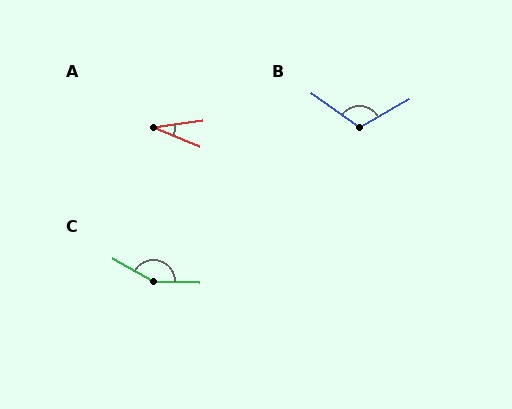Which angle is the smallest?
A, at approximately 31 degrees.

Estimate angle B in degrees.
Approximately 115 degrees.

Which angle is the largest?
C, at approximately 152 degrees.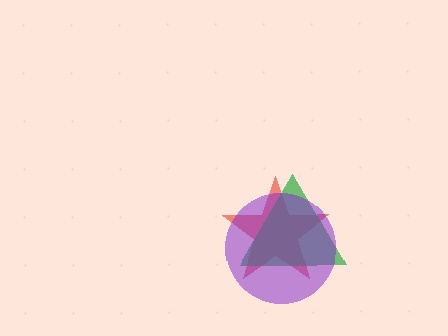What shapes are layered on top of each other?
The layered shapes are: a red star, a green triangle, a purple circle.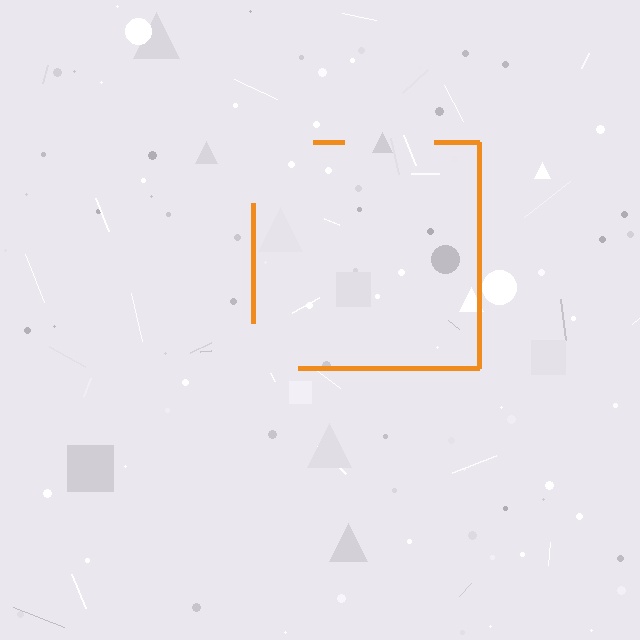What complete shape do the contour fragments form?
The contour fragments form a square.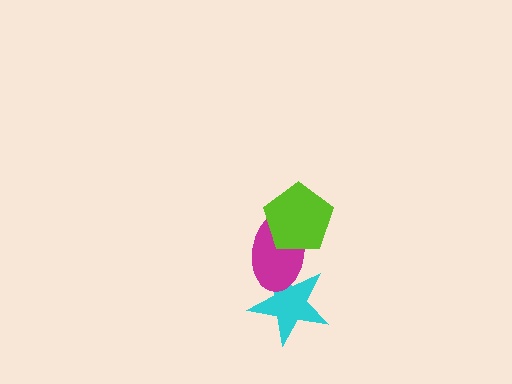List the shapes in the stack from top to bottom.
From top to bottom: the lime pentagon, the magenta ellipse, the cyan star.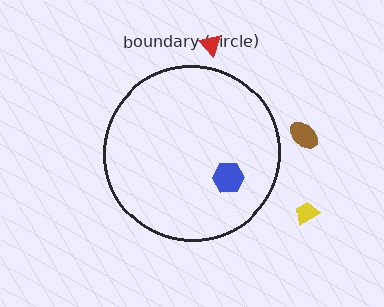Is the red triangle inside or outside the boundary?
Outside.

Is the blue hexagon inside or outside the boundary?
Inside.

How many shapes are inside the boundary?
1 inside, 3 outside.